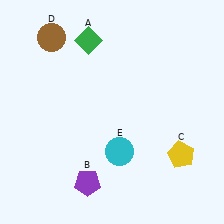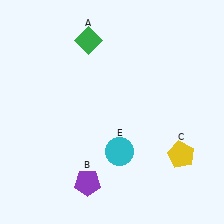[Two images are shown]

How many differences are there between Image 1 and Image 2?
There is 1 difference between the two images.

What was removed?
The brown circle (D) was removed in Image 2.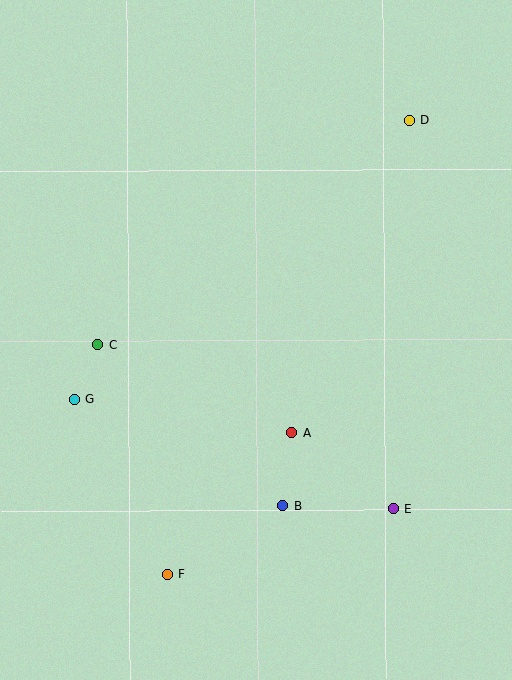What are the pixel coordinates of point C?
Point C is at (98, 344).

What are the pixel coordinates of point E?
Point E is at (393, 509).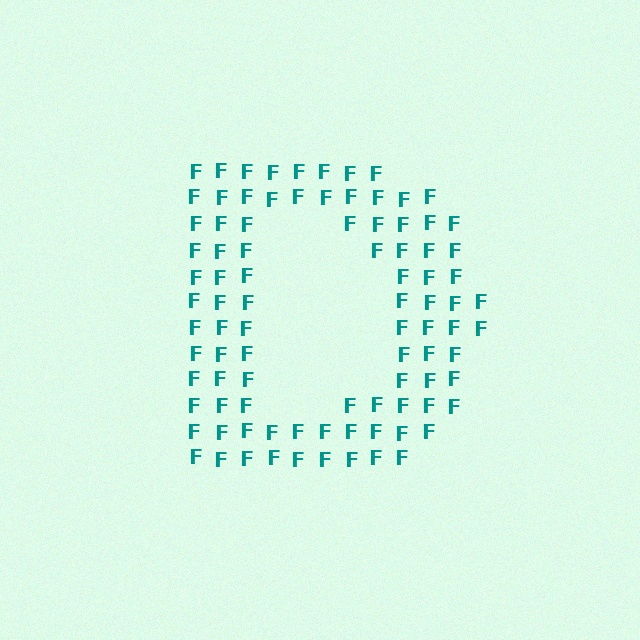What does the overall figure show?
The overall figure shows the letter D.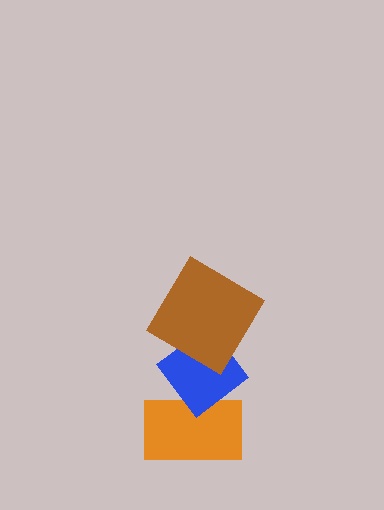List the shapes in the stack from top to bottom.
From top to bottom: the brown diamond, the blue diamond, the orange rectangle.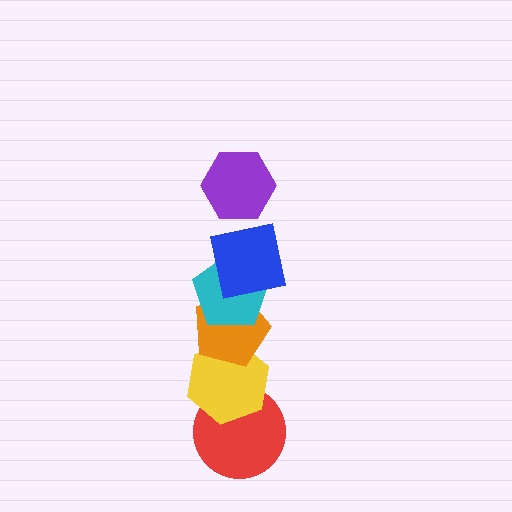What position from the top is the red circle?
The red circle is 6th from the top.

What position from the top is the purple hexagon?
The purple hexagon is 1st from the top.